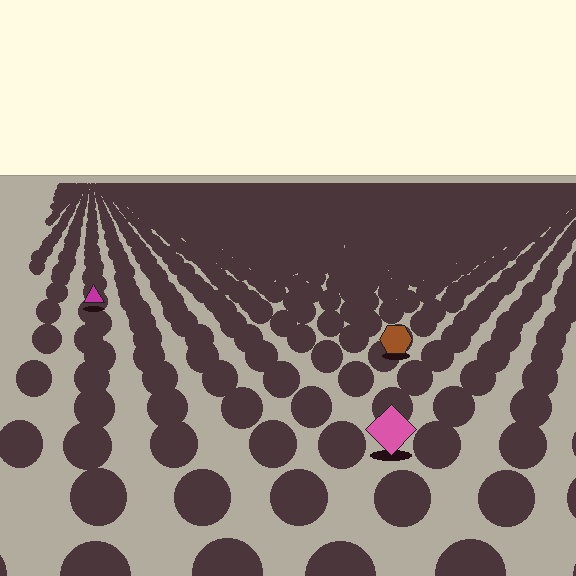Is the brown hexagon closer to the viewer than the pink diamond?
No. The pink diamond is closer — you can tell from the texture gradient: the ground texture is coarser near it.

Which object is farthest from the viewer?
The magenta triangle is farthest from the viewer. It appears smaller and the ground texture around it is denser.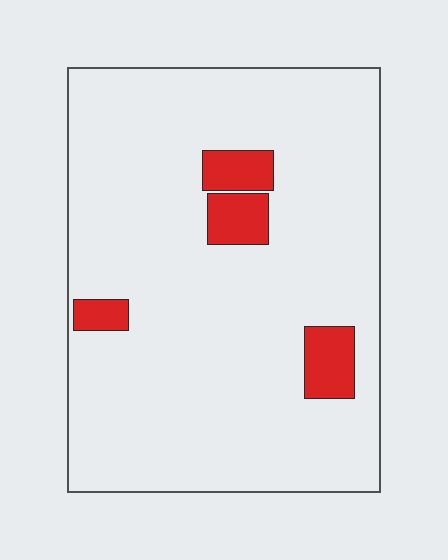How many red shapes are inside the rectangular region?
4.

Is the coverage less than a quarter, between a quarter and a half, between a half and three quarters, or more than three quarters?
Less than a quarter.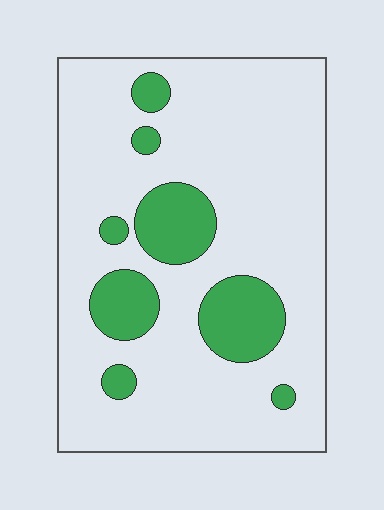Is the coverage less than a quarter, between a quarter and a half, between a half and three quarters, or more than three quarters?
Less than a quarter.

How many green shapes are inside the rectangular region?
8.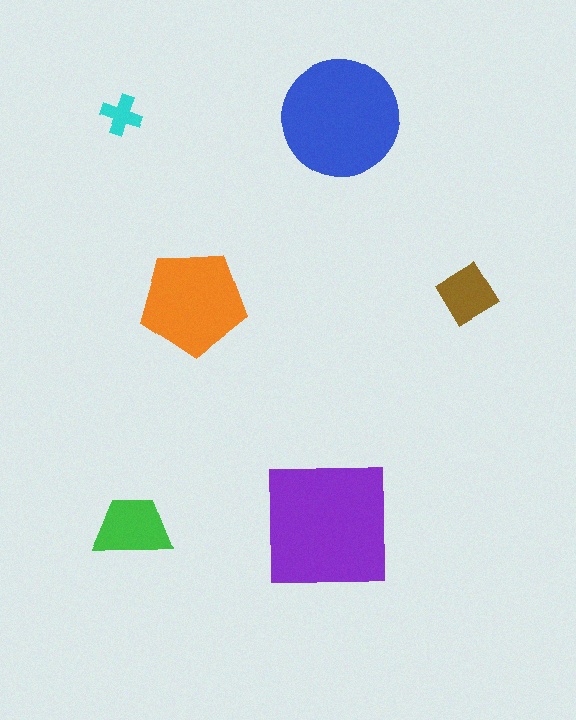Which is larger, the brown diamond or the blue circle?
The blue circle.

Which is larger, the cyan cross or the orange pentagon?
The orange pentagon.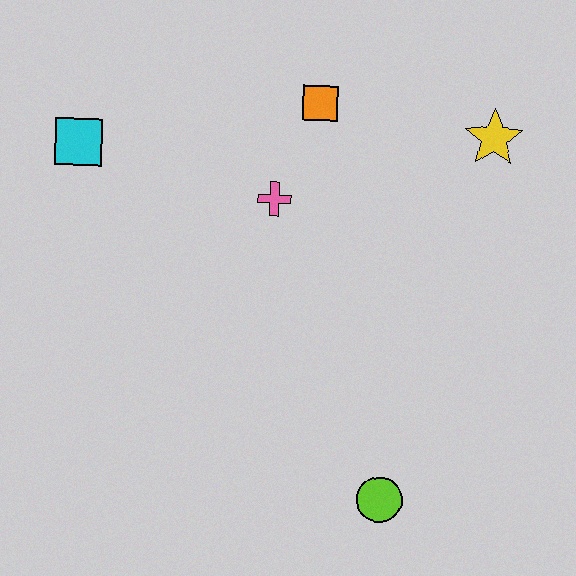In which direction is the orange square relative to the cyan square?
The orange square is to the right of the cyan square.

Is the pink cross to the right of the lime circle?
No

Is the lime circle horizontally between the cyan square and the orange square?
No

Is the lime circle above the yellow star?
No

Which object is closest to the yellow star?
The orange square is closest to the yellow star.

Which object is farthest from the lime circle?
The cyan square is farthest from the lime circle.